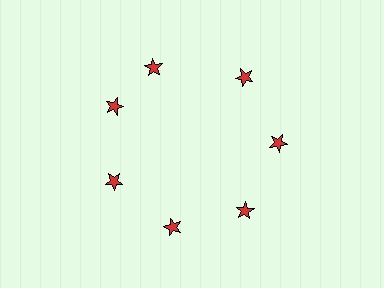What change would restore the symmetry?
The symmetry would be restored by rotating it back into even spacing with its neighbors so that all 7 stars sit at equal angles and equal distance from the center.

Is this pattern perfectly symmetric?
No. The 7 red stars are arranged in a ring, but one element near the 12 o'clock position is rotated out of alignment along the ring, breaking the 7-fold rotational symmetry.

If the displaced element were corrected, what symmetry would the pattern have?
It would have 7-fold rotational symmetry — the pattern would map onto itself every 51 degrees.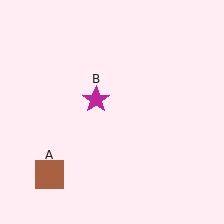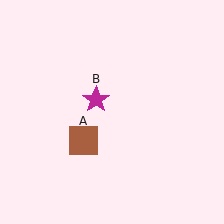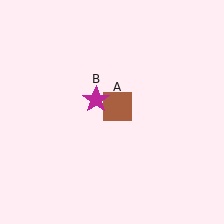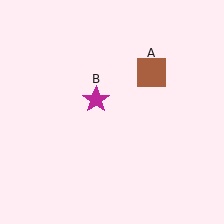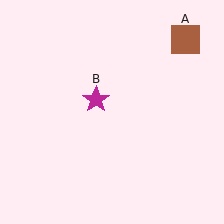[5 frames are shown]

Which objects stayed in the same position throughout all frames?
Magenta star (object B) remained stationary.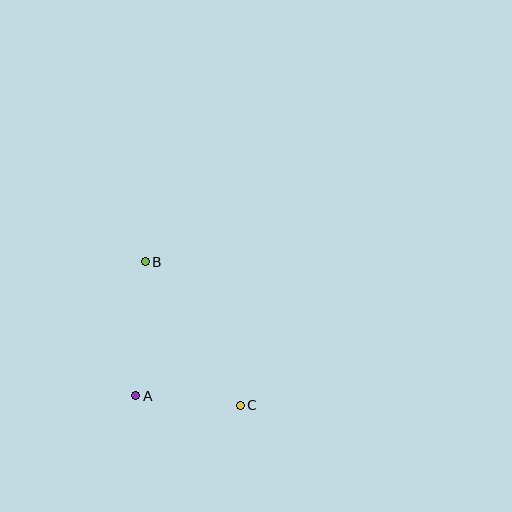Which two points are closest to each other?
Points A and C are closest to each other.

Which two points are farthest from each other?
Points B and C are farthest from each other.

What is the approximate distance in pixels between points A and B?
The distance between A and B is approximately 134 pixels.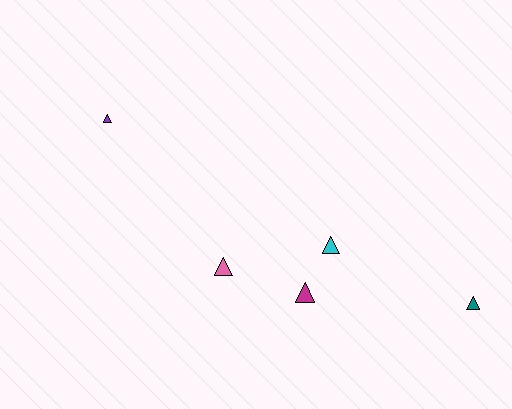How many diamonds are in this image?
There are no diamonds.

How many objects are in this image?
There are 5 objects.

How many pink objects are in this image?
There is 1 pink object.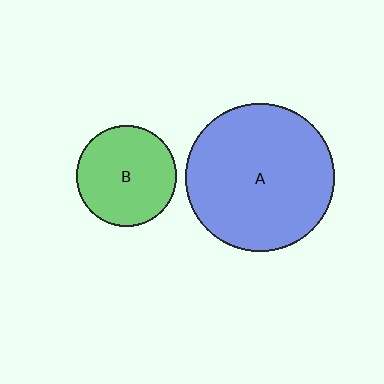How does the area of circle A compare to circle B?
Approximately 2.2 times.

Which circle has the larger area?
Circle A (blue).